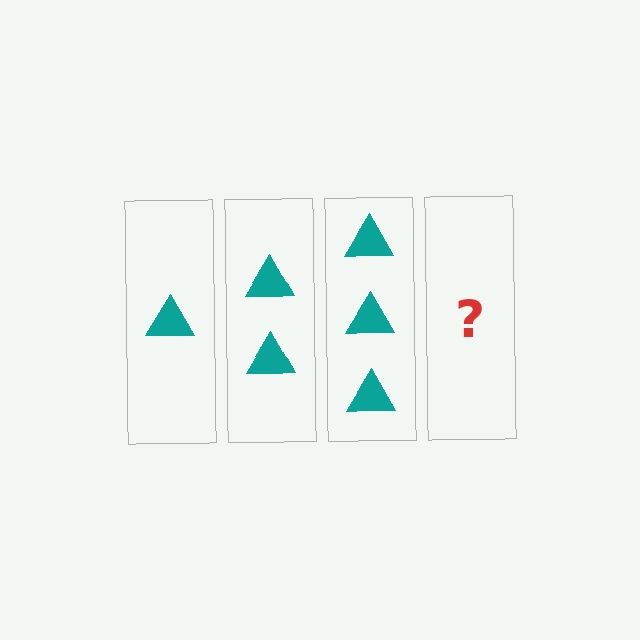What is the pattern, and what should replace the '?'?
The pattern is that each step adds one more triangle. The '?' should be 4 triangles.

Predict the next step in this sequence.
The next step is 4 triangles.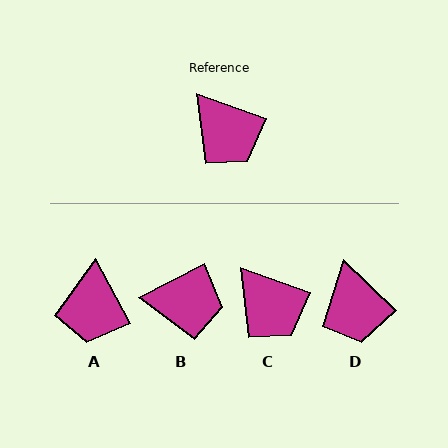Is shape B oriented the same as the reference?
No, it is off by about 47 degrees.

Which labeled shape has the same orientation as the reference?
C.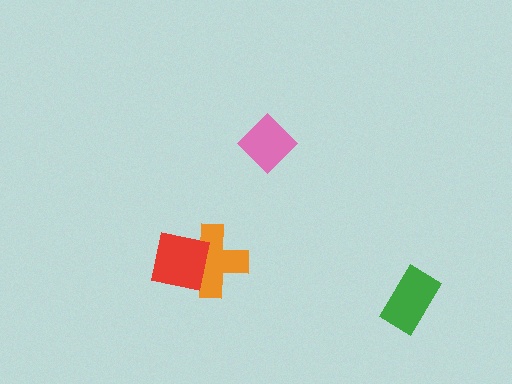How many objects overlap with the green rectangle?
0 objects overlap with the green rectangle.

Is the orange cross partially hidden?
Yes, it is partially covered by another shape.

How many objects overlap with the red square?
1 object overlaps with the red square.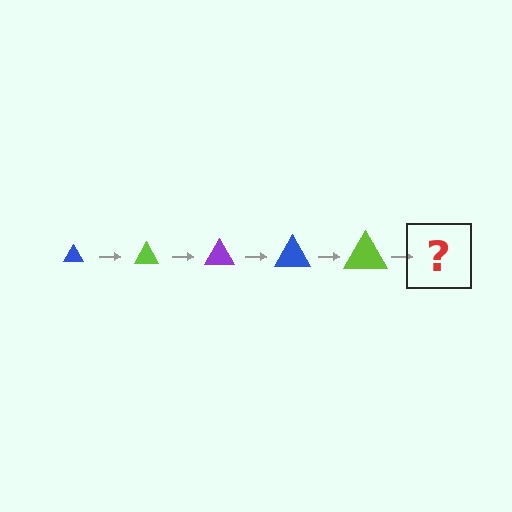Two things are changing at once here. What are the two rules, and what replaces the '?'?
The two rules are that the triangle grows larger each step and the color cycles through blue, lime, and purple. The '?' should be a purple triangle, larger than the previous one.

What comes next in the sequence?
The next element should be a purple triangle, larger than the previous one.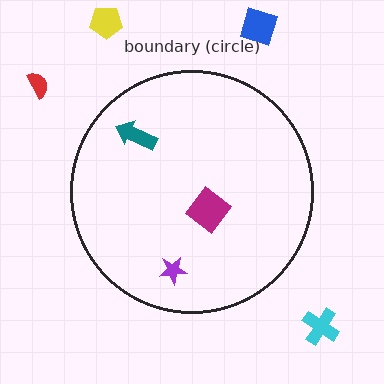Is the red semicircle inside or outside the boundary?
Outside.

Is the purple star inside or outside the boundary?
Inside.